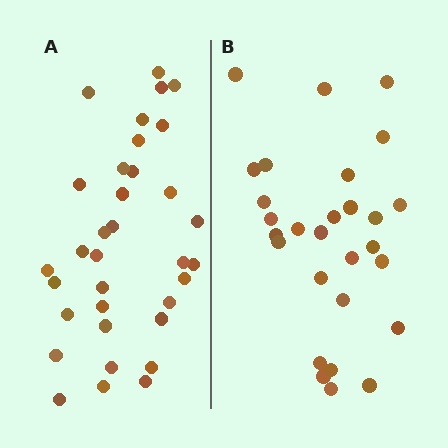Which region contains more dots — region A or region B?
Region A (the left region) has more dots.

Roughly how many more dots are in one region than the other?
Region A has about 6 more dots than region B.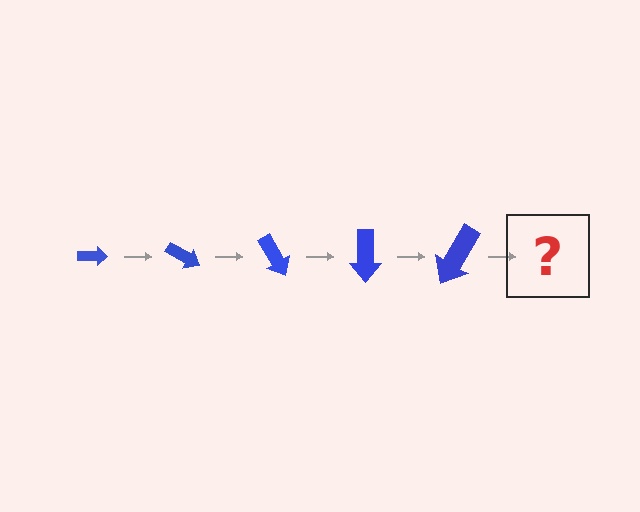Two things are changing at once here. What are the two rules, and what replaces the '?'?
The two rules are that the arrow grows larger each step and it rotates 30 degrees each step. The '?' should be an arrow, larger than the previous one and rotated 150 degrees from the start.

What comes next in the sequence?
The next element should be an arrow, larger than the previous one and rotated 150 degrees from the start.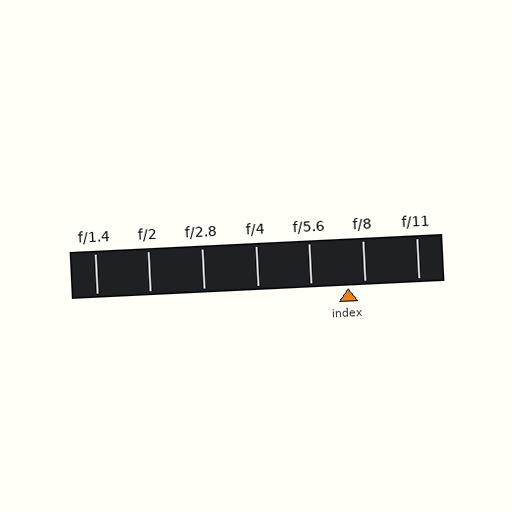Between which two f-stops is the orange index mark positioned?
The index mark is between f/5.6 and f/8.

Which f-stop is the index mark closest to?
The index mark is closest to f/8.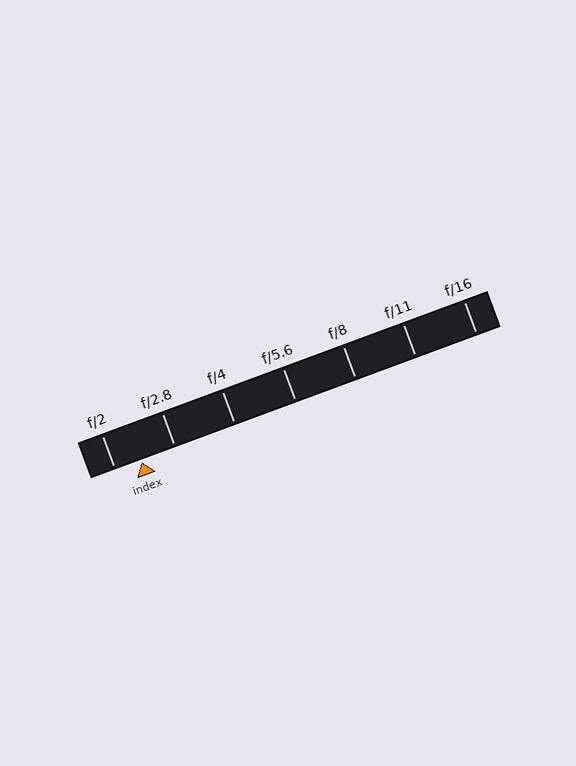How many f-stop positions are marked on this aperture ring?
There are 7 f-stop positions marked.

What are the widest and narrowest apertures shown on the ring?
The widest aperture shown is f/2 and the narrowest is f/16.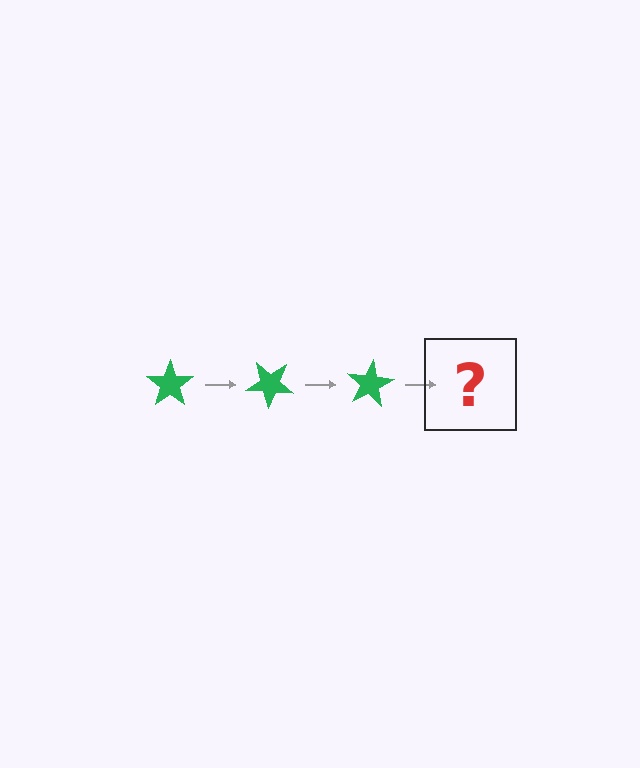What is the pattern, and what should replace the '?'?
The pattern is that the star rotates 40 degrees each step. The '?' should be a green star rotated 120 degrees.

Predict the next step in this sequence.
The next step is a green star rotated 120 degrees.